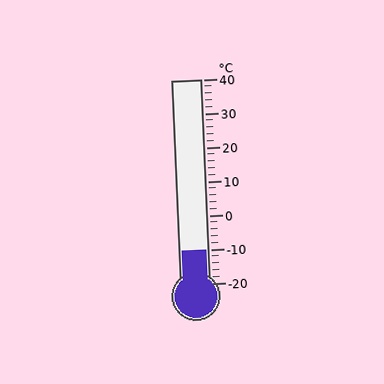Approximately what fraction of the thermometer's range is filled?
The thermometer is filled to approximately 15% of its range.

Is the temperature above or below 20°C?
The temperature is below 20°C.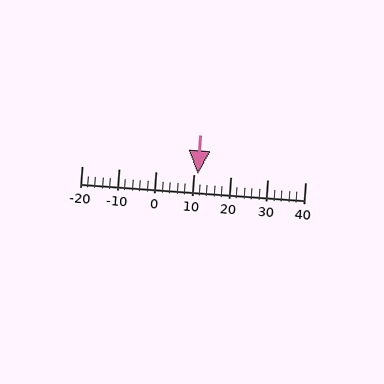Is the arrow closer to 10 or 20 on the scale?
The arrow is closer to 10.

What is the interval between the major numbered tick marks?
The major tick marks are spaced 10 units apart.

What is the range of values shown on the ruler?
The ruler shows values from -20 to 40.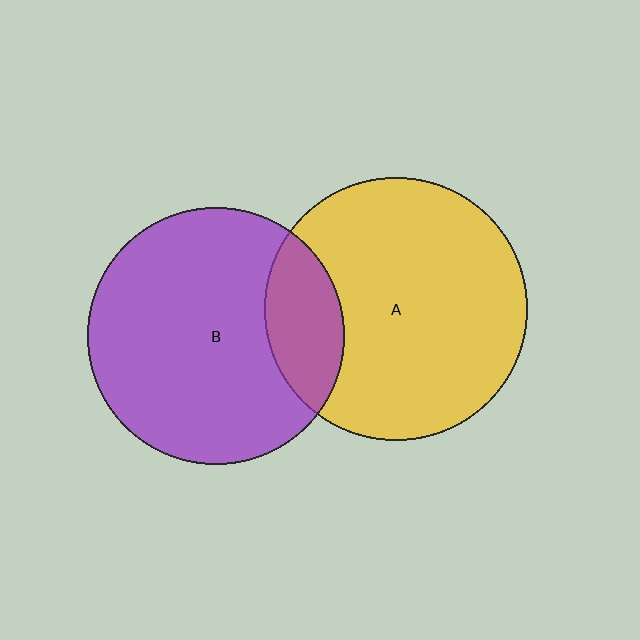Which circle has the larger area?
Circle A (yellow).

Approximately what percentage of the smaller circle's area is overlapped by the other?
Approximately 20%.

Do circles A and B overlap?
Yes.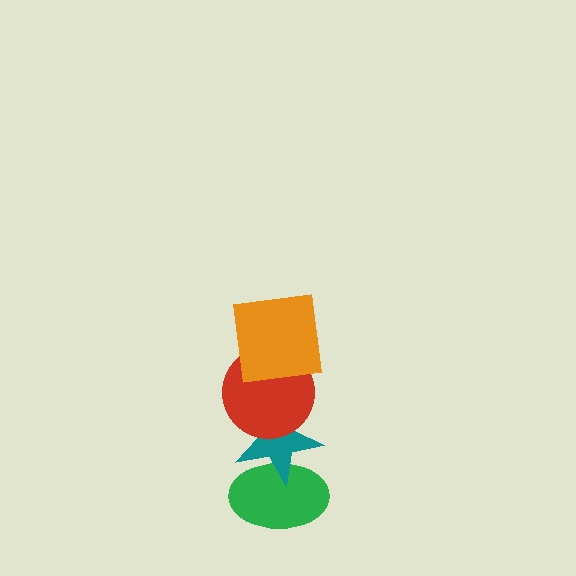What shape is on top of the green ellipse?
The teal star is on top of the green ellipse.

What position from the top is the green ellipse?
The green ellipse is 4th from the top.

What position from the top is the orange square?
The orange square is 1st from the top.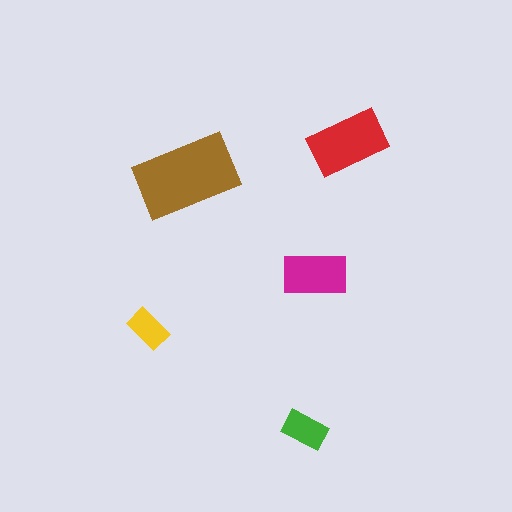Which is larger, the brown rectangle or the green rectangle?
The brown one.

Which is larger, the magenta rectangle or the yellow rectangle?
The magenta one.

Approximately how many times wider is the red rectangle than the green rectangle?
About 1.5 times wider.